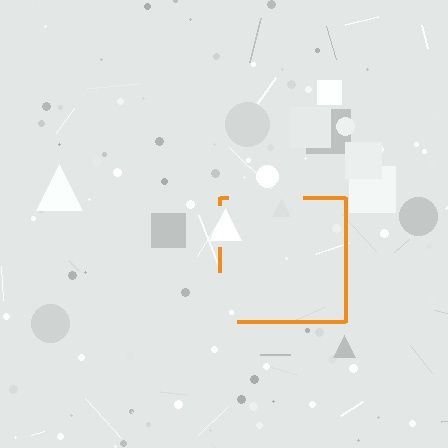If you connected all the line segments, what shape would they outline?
They would outline a square.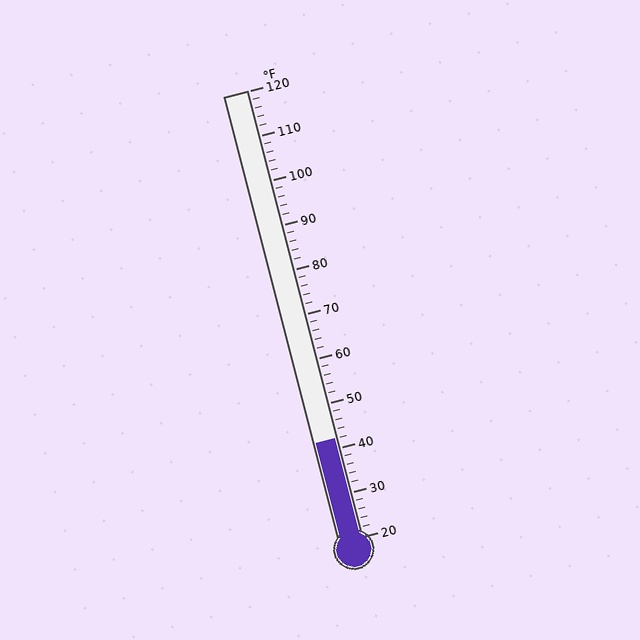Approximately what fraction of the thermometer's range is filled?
The thermometer is filled to approximately 20% of its range.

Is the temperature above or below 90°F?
The temperature is below 90°F.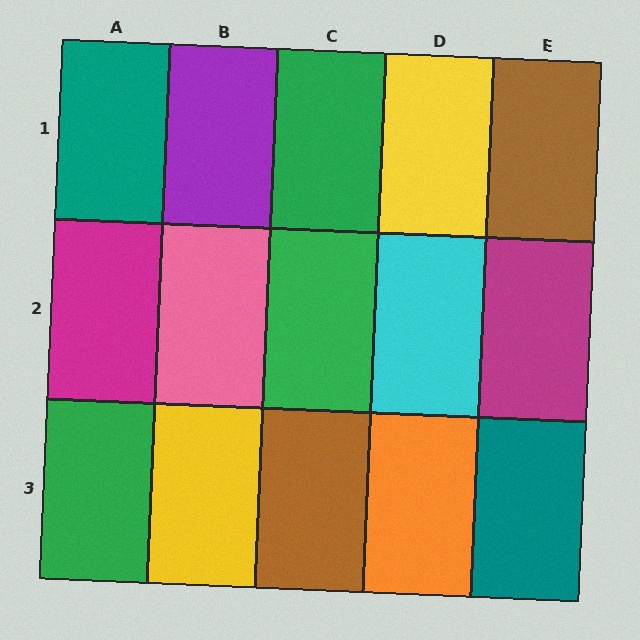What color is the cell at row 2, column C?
Green.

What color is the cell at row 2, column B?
Pink.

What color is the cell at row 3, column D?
Orange.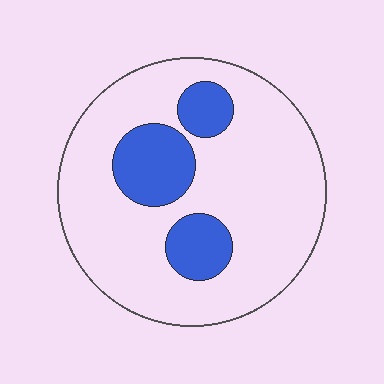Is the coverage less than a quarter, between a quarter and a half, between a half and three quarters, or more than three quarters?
Less than a quarter.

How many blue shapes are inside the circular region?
3.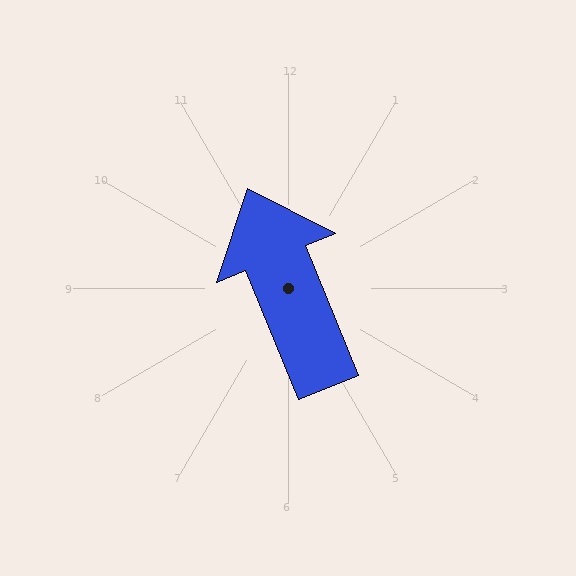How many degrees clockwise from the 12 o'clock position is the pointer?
Approximately 338 degrees.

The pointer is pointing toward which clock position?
Roughly 11 o'clock.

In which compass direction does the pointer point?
North.